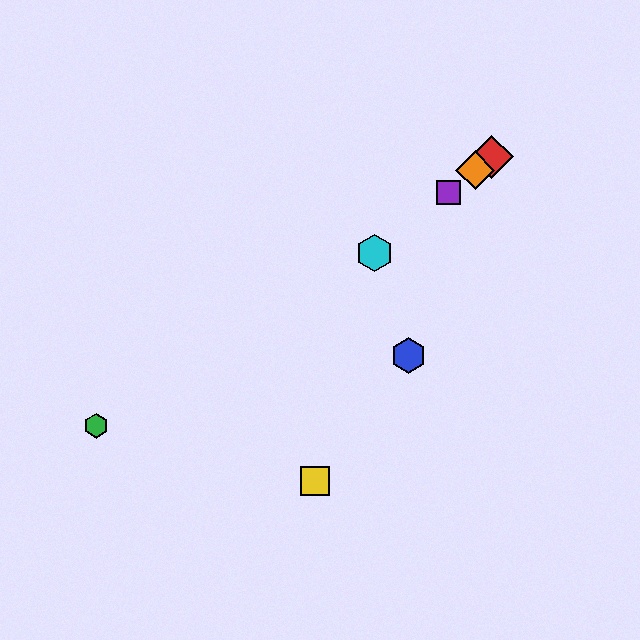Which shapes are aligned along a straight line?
The red diamond, the purple square, the orange diamond, the cyan hexagon are aligned along a straight line.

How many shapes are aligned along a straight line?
4 shapes (the red diamond, the purple square, the orange diamond, the cyan hexagon) are aligned along a straight line.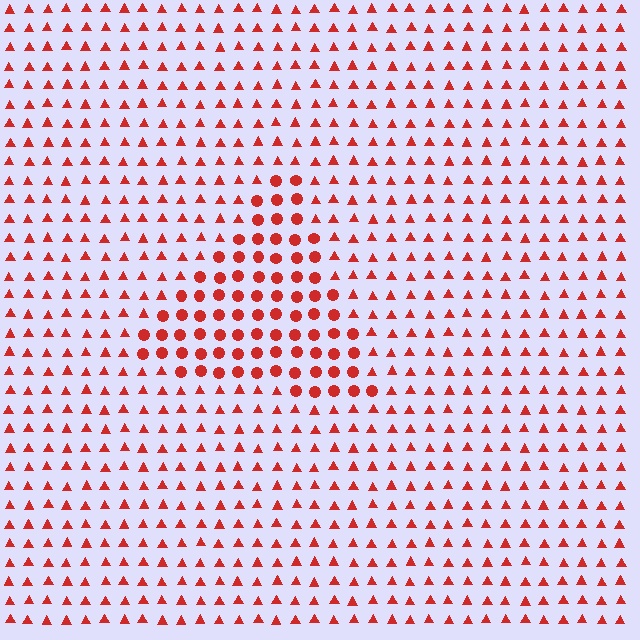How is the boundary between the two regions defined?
The boundary is defined by a change in element shape: circles inside vs. triangles outside. All elements share the same color and spacing.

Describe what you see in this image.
The image is filled with small red elements arranged in a uniform grid. A triangle-shaped region contains circles, while the surrounding area contains triangles. The boundary is defined purely by the change in element shape.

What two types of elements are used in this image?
The image uses circles inside the triangle region and triangles outside it.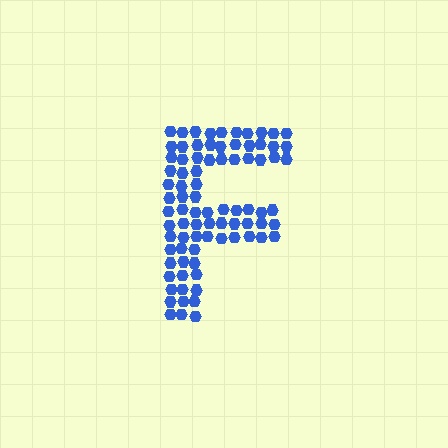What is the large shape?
The large shape is the letter F.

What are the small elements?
The small elements are hexagons.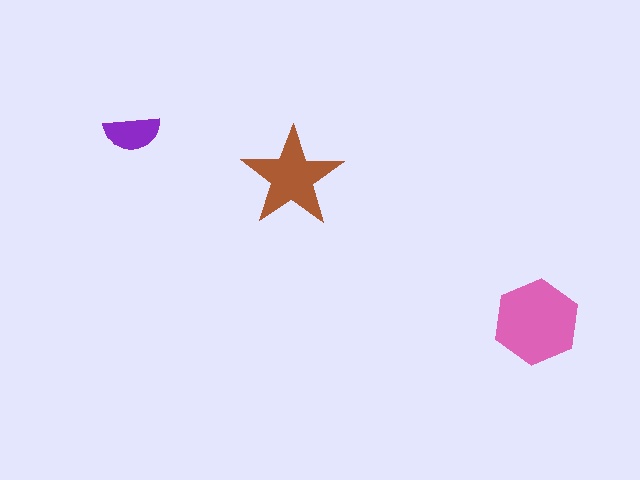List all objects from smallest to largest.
The purple semicircle, the brown star, the pink hexagon.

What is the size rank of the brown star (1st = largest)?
2nd.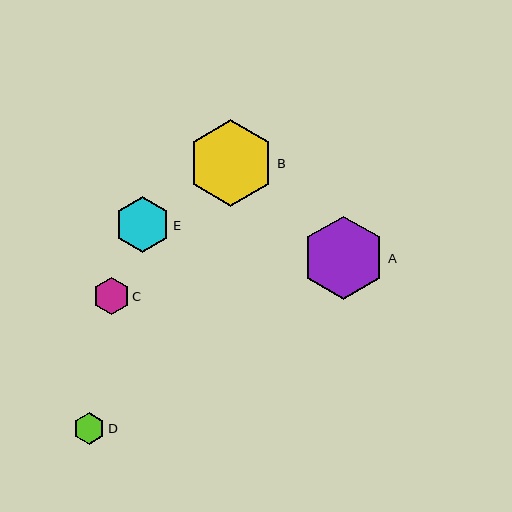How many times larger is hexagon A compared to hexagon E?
Hexagon A is approximately 1.5 times the size of hexagon E.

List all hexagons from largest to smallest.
From largest to smallest: B, A, E, C, D.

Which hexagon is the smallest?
Hexagon D is the smallest with a size of approximately 32 pixels.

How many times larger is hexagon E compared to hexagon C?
Hexagon E is approximately 1.5 times the size of hexagon C.